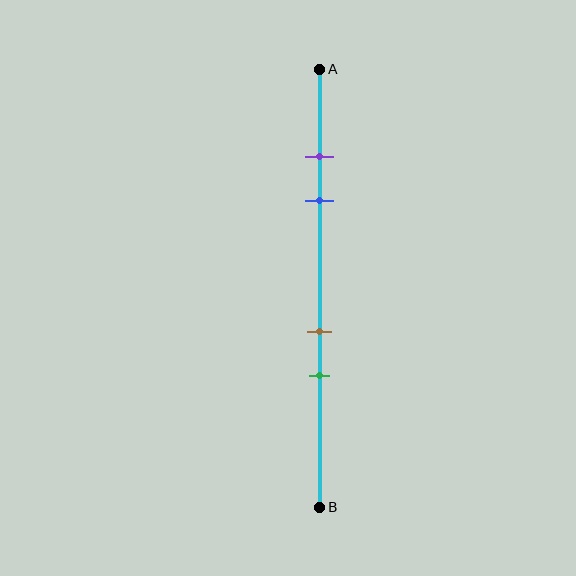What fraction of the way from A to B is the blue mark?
The blue mark is approximately 30% (0.3) of the way from A to B.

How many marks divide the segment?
There are 4 marks dividing the segment.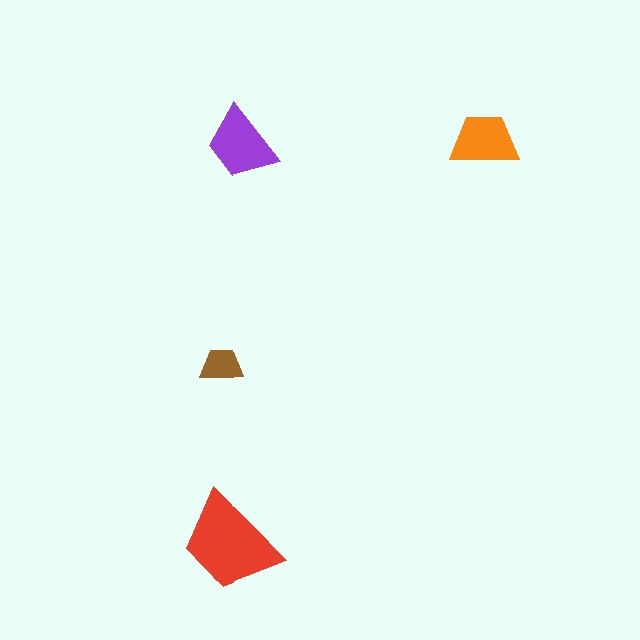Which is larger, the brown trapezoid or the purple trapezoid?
The purple one.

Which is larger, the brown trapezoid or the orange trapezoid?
The orange one.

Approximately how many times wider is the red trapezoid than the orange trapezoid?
About 1.5 times wider.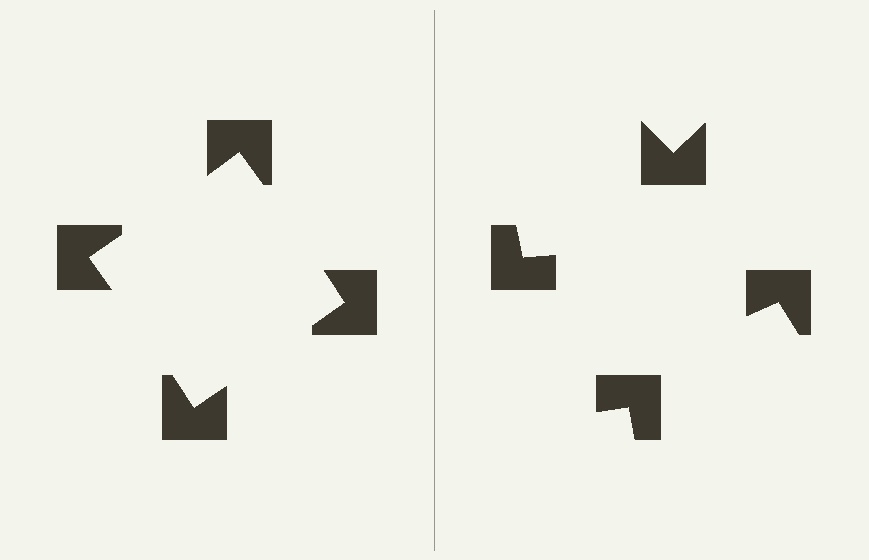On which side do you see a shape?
An illusory square appears on the left side. On the right side the wedge cuts are rotated, so no coherent shape forms.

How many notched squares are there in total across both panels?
8 — 4 on each side.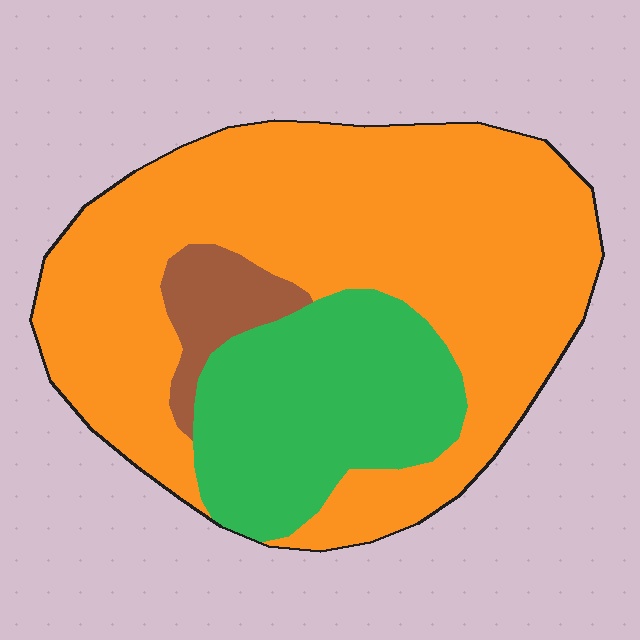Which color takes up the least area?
Brown, at roughly 5%.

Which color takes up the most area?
Orange, at roughly 70%.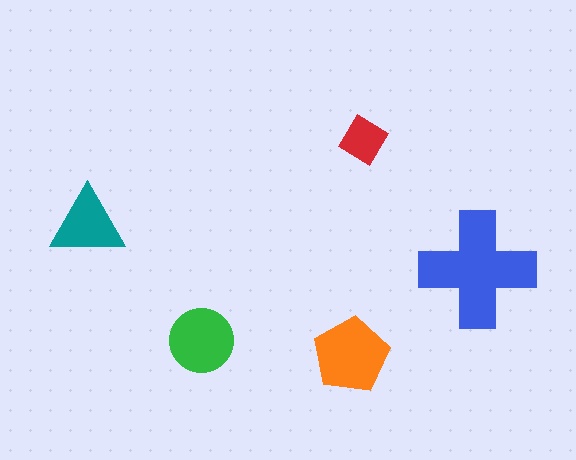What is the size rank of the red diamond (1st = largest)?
5th.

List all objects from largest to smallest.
The blue cross, the orange pentagon, the green circle, the teal triangle, the red diamond.